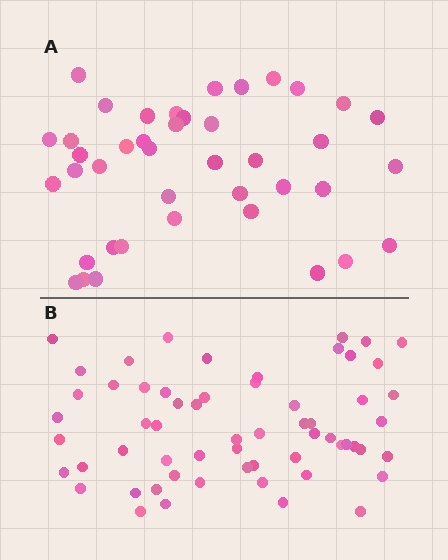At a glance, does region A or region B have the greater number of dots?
Region B (the bottom region) has more dots.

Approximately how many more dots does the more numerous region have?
Region B has approximately 20 more dots than region A.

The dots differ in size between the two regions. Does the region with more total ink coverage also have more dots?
No. Region A has more total ink coverage because its dots are larger, but region B actually contains more individual dots. Total area can be misleading — the number of items is what matters here.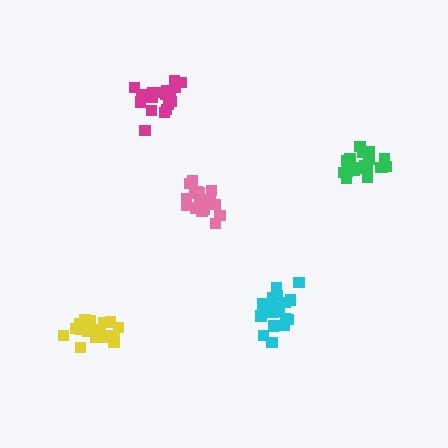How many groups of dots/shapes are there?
There are 5 groups.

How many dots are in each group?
Group 1: 19 dots, Group 2: 19 dots, Group 3: 18 dots, Group 4: 19 dots, Group 5: 20 dots (95 total).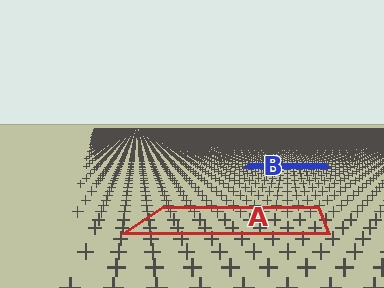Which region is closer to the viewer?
Region A is closer. The texture elements there are larger and more spread out.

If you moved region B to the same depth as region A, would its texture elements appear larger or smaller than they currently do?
They would appear larger. At a closer depth, the same texture elements are projected at a bigger on-screen size.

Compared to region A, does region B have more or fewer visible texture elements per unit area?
Region B has more texture elements per unit area — they are packed more densely because it is farther away.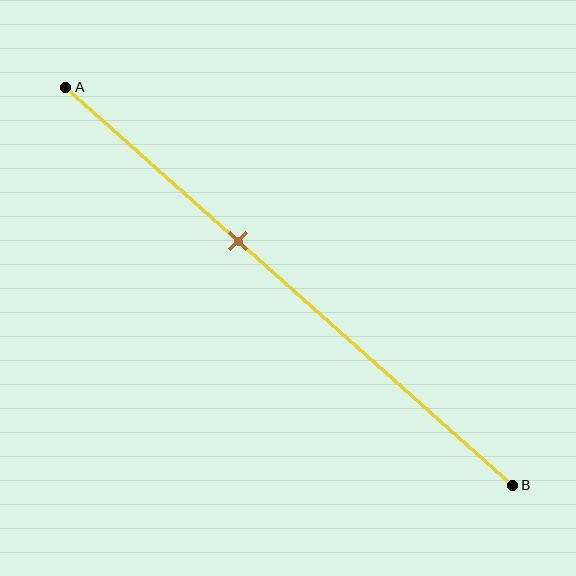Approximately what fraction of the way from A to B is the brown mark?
The brown mark is approximately 40% of the way from A to B.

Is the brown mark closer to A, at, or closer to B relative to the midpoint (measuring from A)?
The brown mark is closer to point A than the midpoint of segment AB.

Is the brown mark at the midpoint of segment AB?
No, the mark is at about 40% from A, not at the 50% midpoint.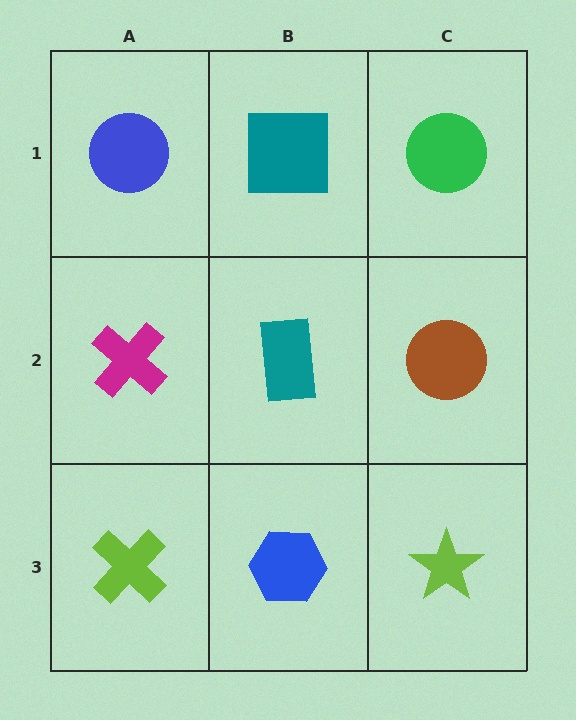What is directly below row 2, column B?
A blue hexagon.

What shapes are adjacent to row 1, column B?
A teal rectangle (row 2, column B), a blue circle (row 1, column A), a green circle (row 1, column C).